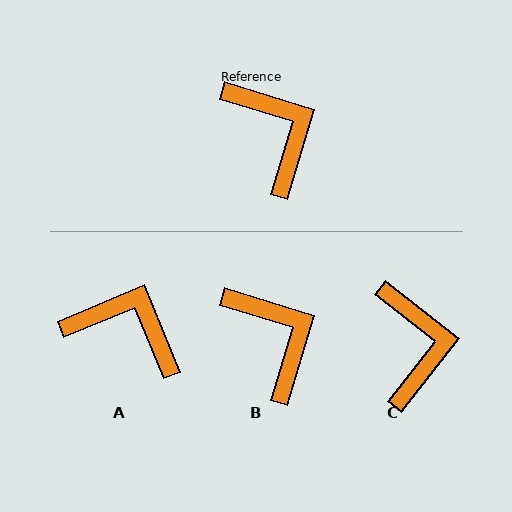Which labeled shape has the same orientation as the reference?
B.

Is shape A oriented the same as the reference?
No, it is off by about 39 degrees.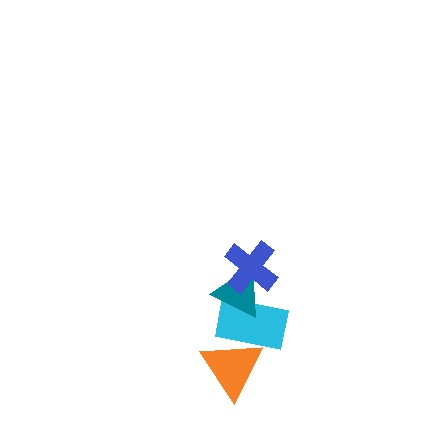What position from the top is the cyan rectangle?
The cyan rectangle is 3rd from the top.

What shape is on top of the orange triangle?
The cyan rectangle is on top of the orange triangle.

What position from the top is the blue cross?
The blue cross is 1st from the top.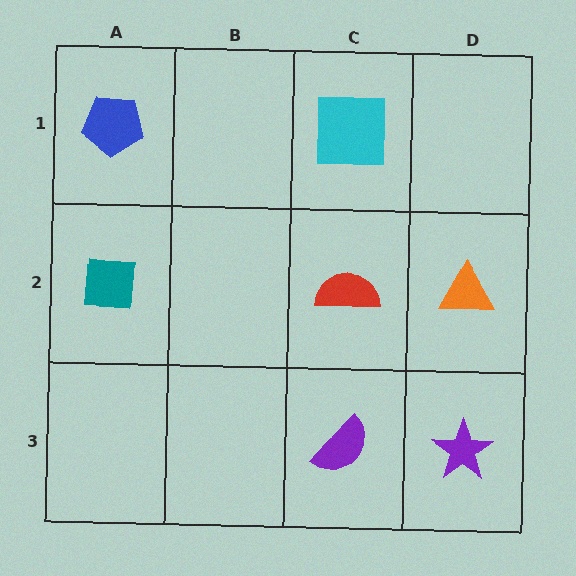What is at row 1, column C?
A cyan square.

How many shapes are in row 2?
3 shapes.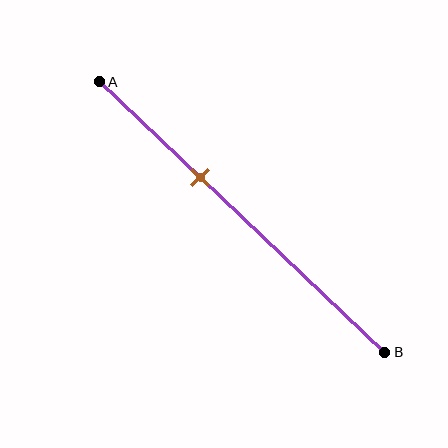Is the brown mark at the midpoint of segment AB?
No, the mark is at about 35% from A, not at the 50% midpoint.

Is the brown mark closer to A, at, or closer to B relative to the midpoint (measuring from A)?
The brown mark is closer to point A than the midpoint of segment AB.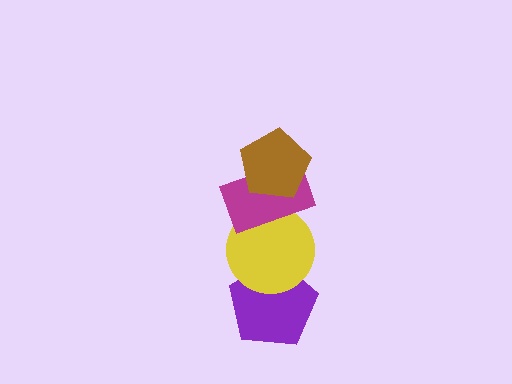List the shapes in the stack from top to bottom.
From top to bottom: the brown pentagon, the magenta rectangle, the yellow circle, the purple pentagon.